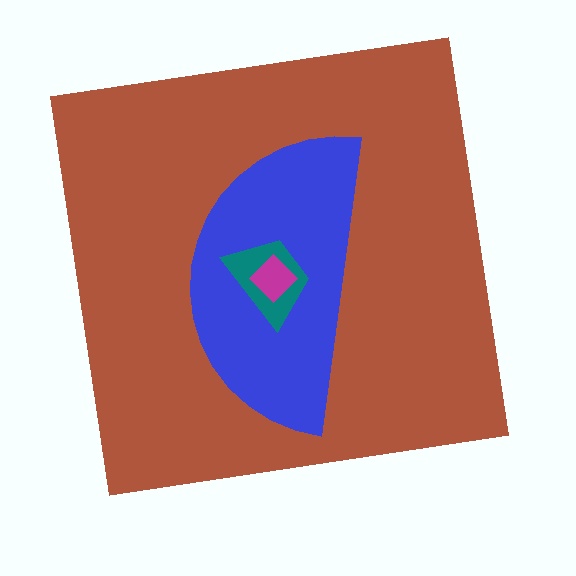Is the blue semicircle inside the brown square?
Yes.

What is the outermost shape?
The brown square.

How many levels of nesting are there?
4.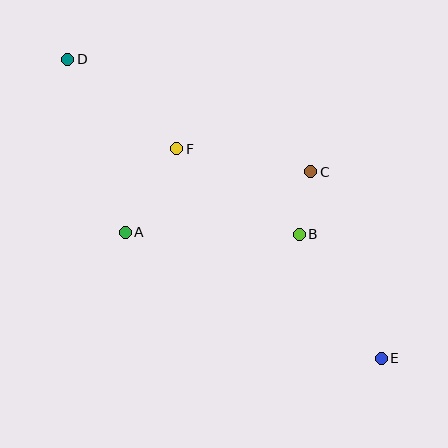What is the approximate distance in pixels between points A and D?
The distance between A and D is approximately 182 pixels.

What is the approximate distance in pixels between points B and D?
The distance between B and D is approximately 290 pixels.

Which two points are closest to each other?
Points B and C are closest to each other.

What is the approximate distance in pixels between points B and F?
The distance between B and F is approximately 150 pixels.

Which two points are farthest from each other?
Points D and E are farthest from each other.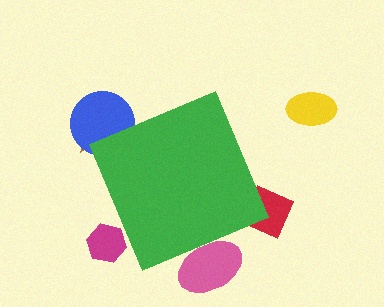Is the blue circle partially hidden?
Yes, the blue circle is partially hidden behind the green diamond.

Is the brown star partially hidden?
Yes, the brown star is partially hidden behind the green diamond.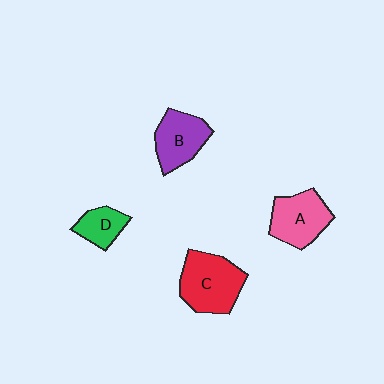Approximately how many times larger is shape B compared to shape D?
Approximately 1.6 times.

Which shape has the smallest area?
Shape D (green).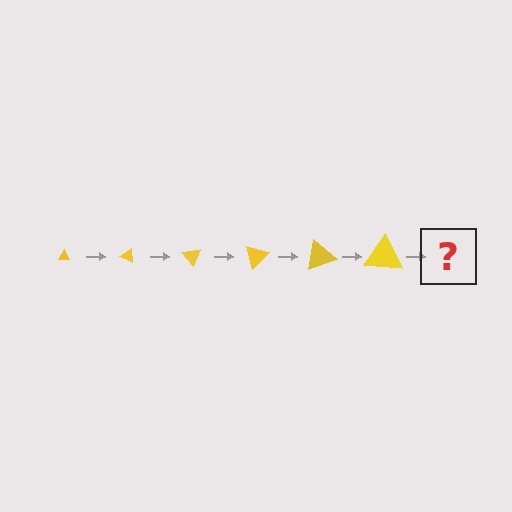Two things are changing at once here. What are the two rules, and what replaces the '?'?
The two rules are that the triangle grows larger each step and it rotates 25 degrees each step. The '?' should be a triangle, larger than the previous one and rotated 150 degrees from the start.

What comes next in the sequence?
The next element should be a triangle, larger than the previous one and rotated 150 degrees from the start.